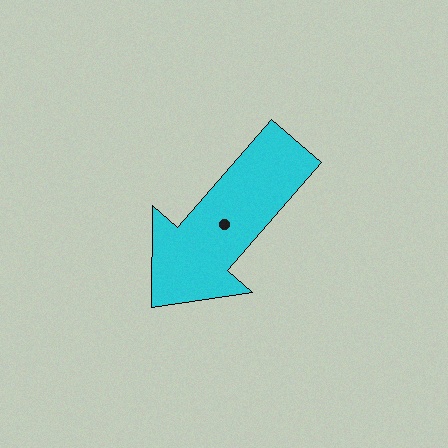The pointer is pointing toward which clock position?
Roughly 7 o'clock.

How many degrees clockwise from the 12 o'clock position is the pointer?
Approximately 221 degrees.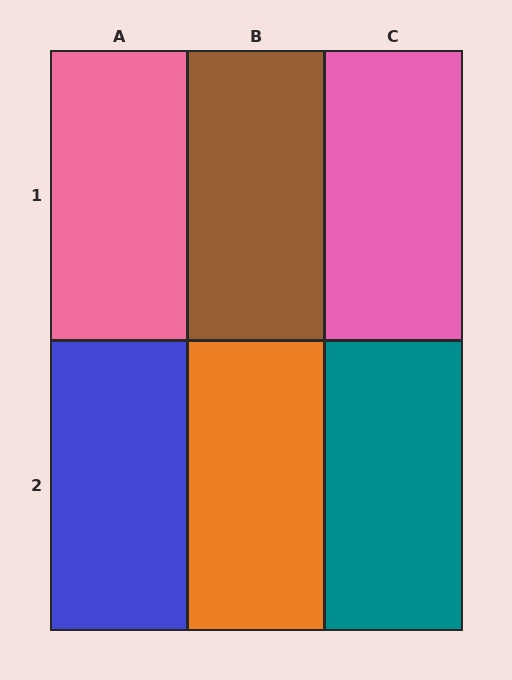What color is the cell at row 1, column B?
Brown.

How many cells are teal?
1 cell is teal.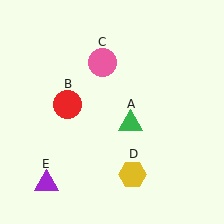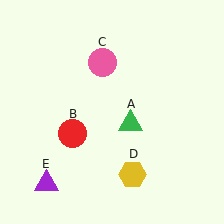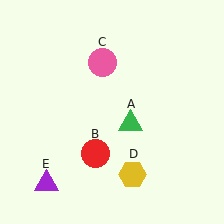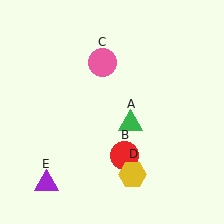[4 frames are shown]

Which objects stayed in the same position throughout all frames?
Green triangle (object A) and pink circle (object C) and yellow hexagon (object D) and purple triangle (object E) remained stationary.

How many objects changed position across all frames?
1 object changed position: red circle (object B).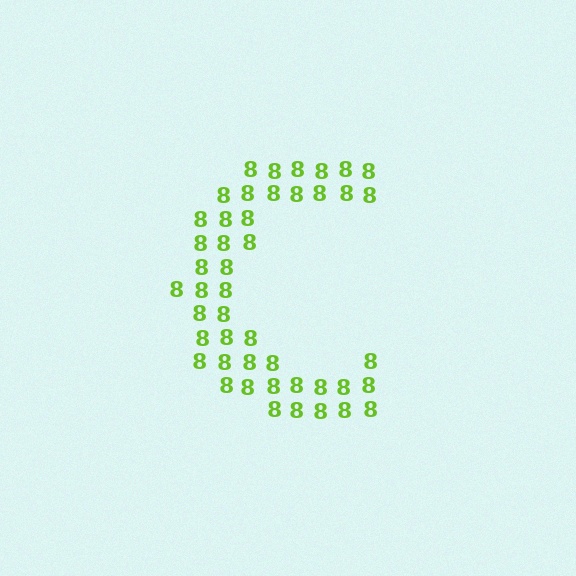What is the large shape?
The large shape is the letter C.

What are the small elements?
The small elements are digit 8's.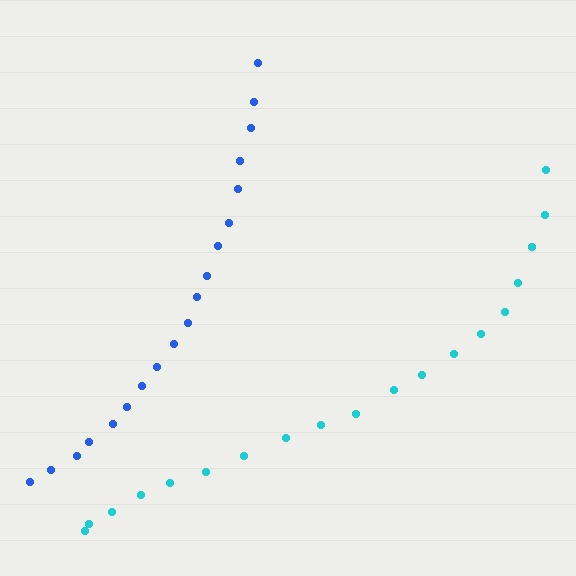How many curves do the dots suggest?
There are 2 distinct paths.